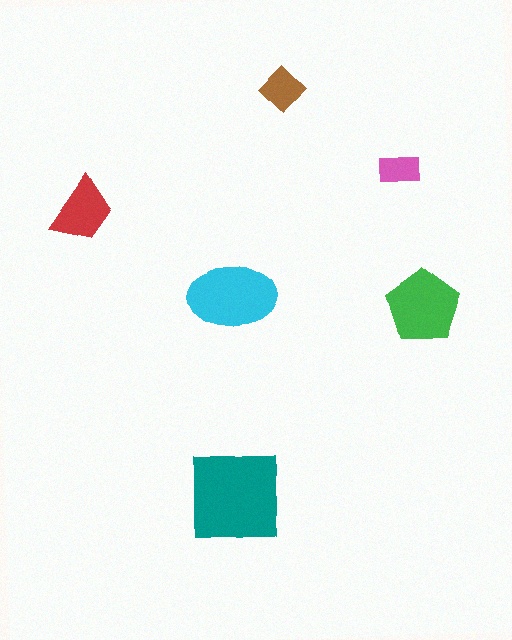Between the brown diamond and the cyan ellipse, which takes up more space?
The cyan ellipse.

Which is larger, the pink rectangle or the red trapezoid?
The red trapezoid.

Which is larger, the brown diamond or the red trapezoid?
The red trapezoid.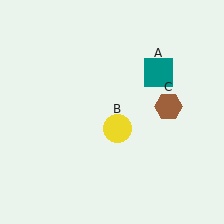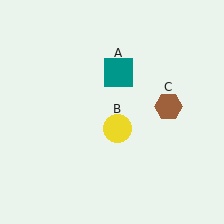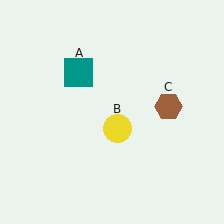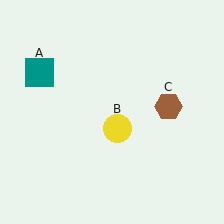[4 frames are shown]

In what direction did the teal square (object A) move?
The teal square (object A) moved left.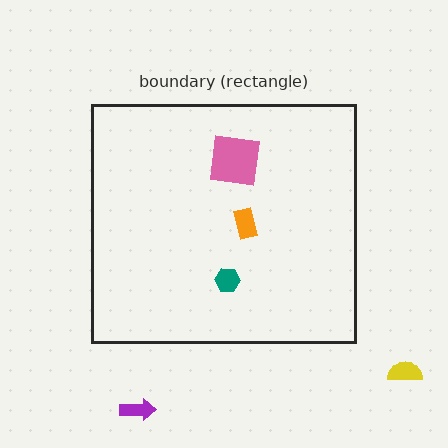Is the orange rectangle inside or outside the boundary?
Inside.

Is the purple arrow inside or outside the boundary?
Outside.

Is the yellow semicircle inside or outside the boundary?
Outside.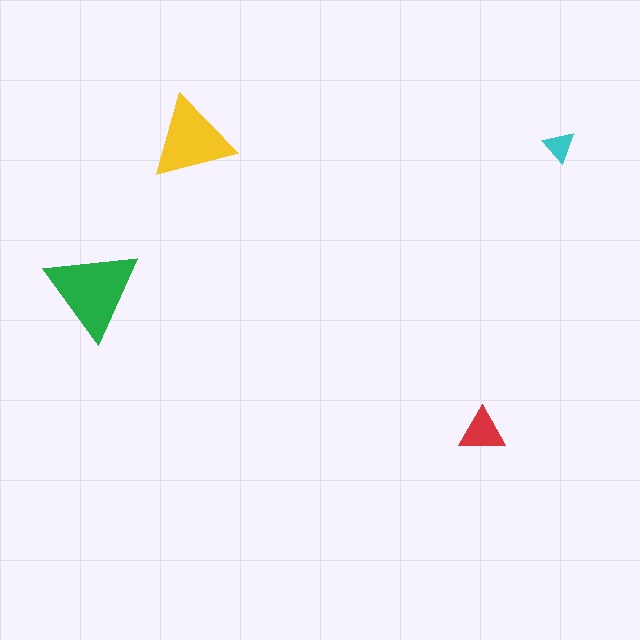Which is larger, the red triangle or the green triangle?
The green one.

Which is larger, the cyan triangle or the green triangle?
The green one.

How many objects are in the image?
There are 4 objects in the image.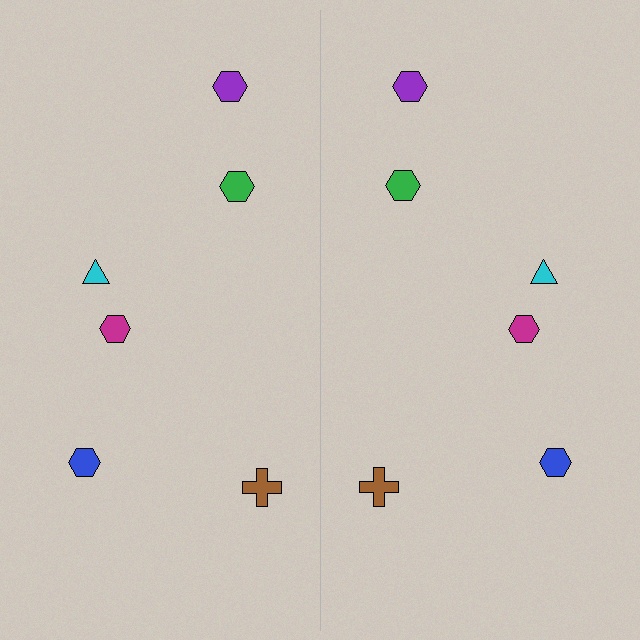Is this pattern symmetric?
Yes, this pattern has bilateral (reflection) symmetry.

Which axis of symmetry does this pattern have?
The pattern has a vertical axis of symmetry running through the center of the image.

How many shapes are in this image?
There are 12 shapes in this image.